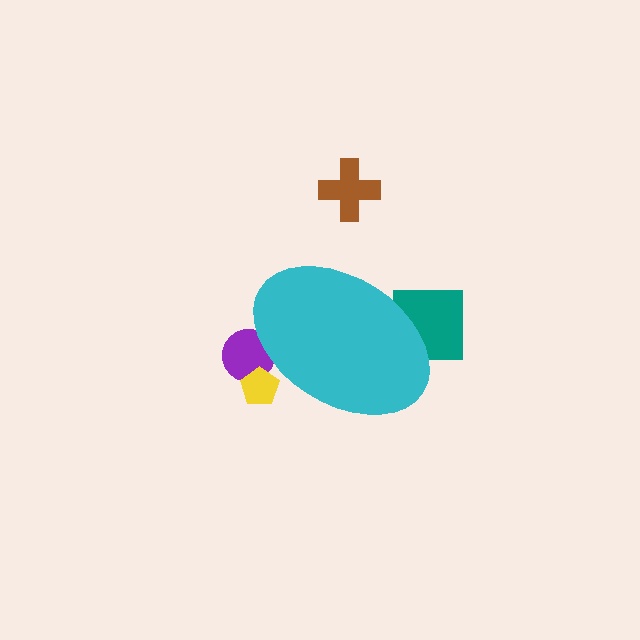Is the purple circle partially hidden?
Yes, the purple circle is partially hidden behind the cyan ellipse.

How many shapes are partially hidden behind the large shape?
3 shapes are partially hidden.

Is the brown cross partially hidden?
No, the brown cross is fully visible.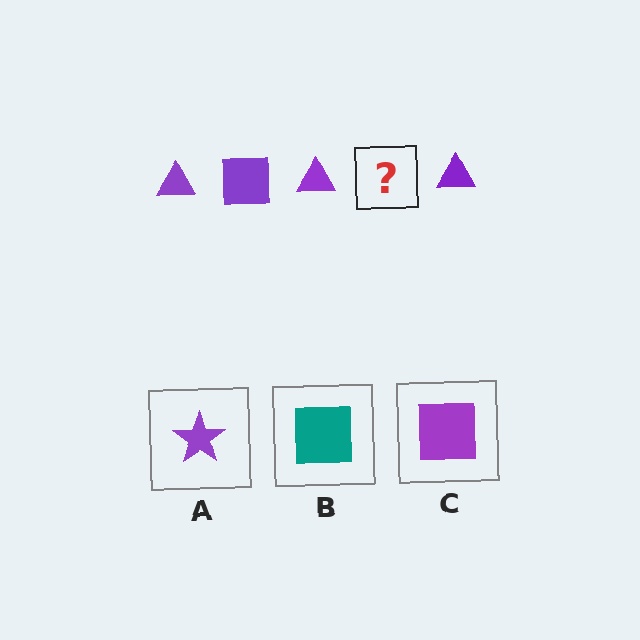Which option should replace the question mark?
Option C.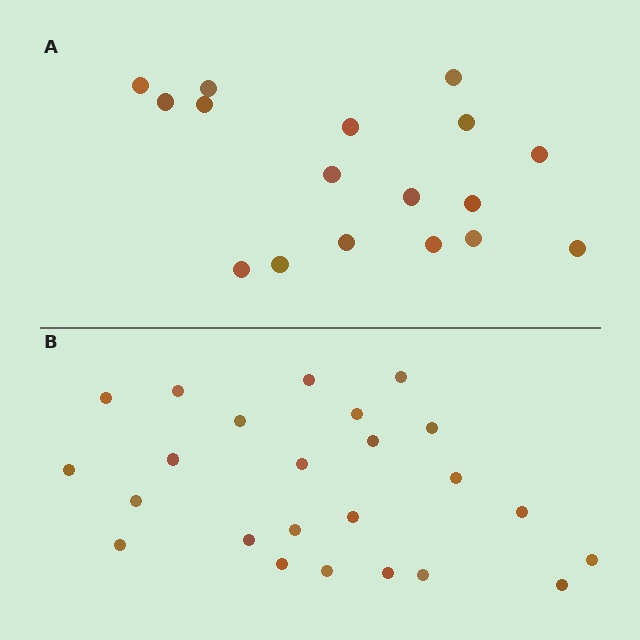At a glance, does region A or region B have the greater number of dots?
Region B (the bottom region) has more dots.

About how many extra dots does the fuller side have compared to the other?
Region B has roughly 8 or so more dots than region A.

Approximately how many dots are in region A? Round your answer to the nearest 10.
About 20 dots. (The exact count is 17, which rounds to 20.)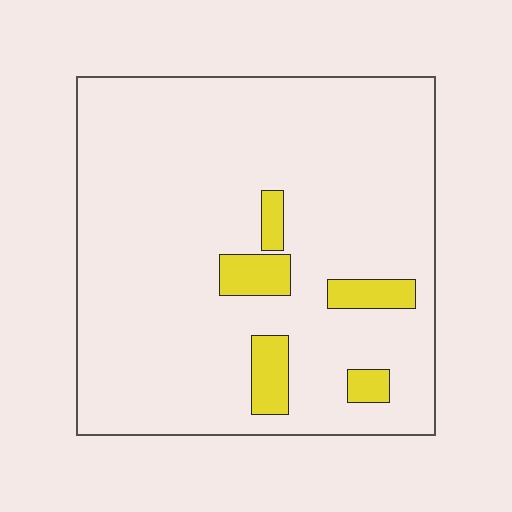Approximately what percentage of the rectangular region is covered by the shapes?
Approximately 10%.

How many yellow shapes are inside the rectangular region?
5.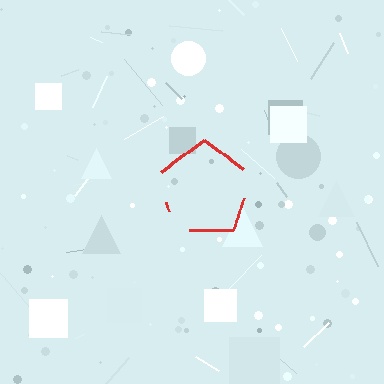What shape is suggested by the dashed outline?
The dashed outline suggests a pentagon.